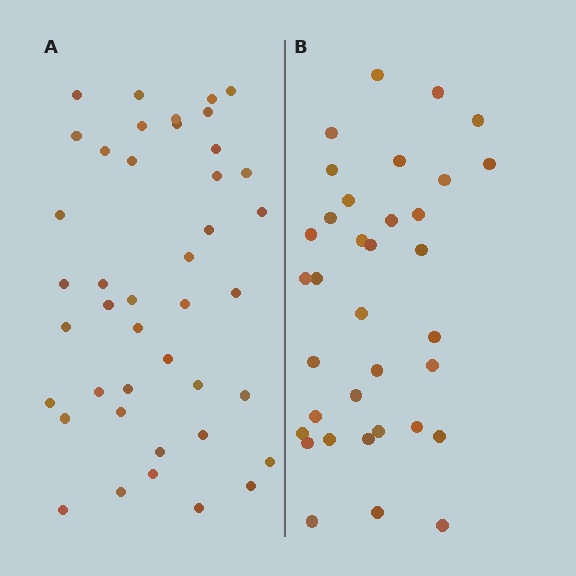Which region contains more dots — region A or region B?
Region A (the left region) has more dots.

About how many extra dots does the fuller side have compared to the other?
Region A has roughly 8 or so more dots than region B.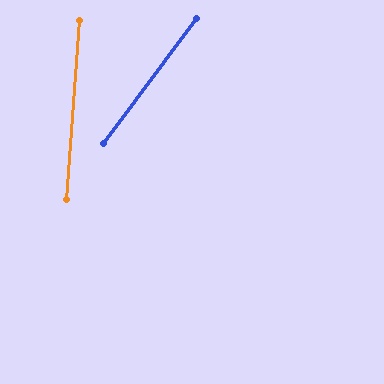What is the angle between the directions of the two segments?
Approximately 33 degrees.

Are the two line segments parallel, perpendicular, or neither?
Neither parallel nor perpendicular — they differ by about 33°.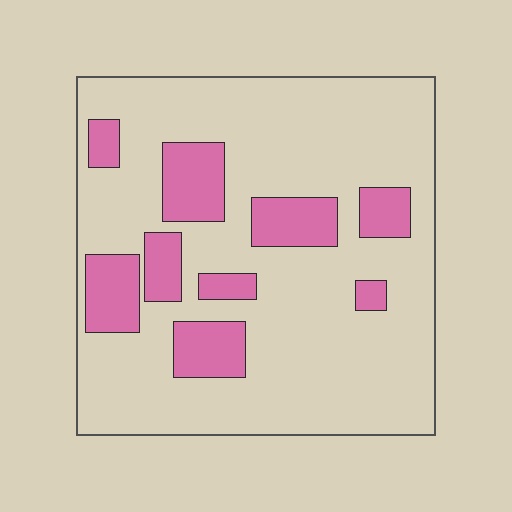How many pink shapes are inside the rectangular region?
9.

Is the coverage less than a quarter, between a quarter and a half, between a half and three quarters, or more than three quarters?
Less than a quarter.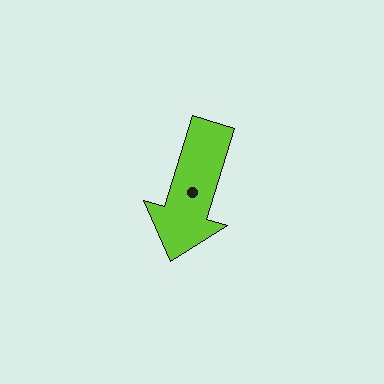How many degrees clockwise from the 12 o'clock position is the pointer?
Approximately 197 degrees.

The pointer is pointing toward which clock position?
Roughly 7 o'clock.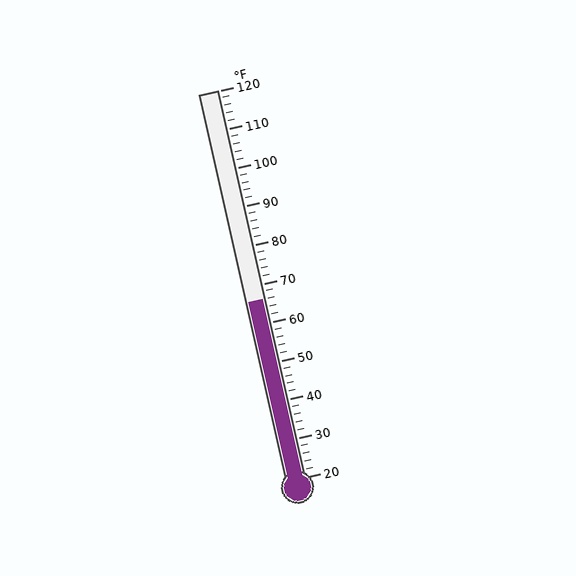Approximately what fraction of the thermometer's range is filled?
The thermometer is filled to approximately 45% of its range.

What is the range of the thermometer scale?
The thermometer scale ranges from 20°F to 120°F.